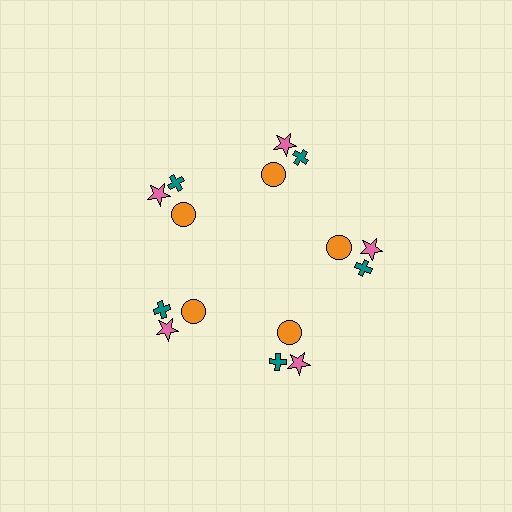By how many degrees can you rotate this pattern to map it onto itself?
The pattern maps onto itself every 72 degrees of rotation.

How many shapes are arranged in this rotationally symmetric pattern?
There are 15 shapes, arranged in 5 groups of 3.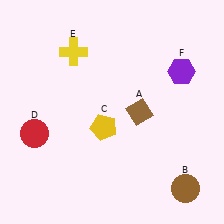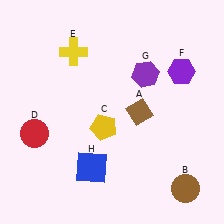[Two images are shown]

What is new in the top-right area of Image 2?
A purple hexagon (G) was added in the top-right area of Image 2.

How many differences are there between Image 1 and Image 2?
There are 2 differences between the two images.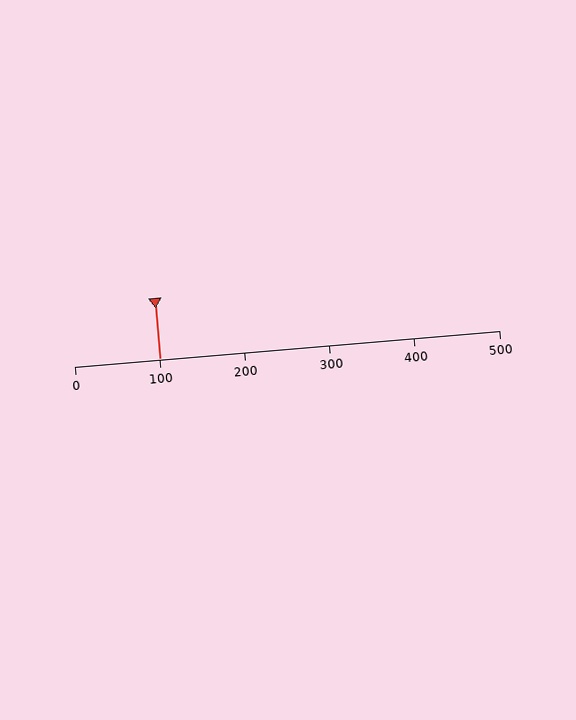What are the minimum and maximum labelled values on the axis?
The axis runs from 0 to 500.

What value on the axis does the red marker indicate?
The marker indicates approximately 100.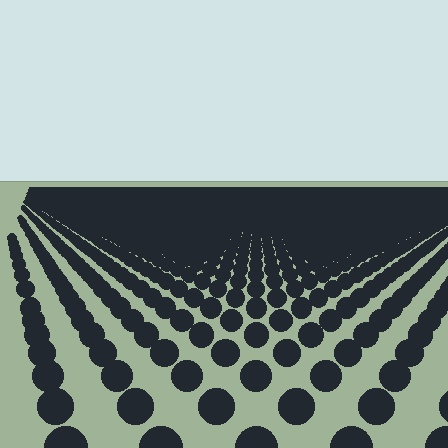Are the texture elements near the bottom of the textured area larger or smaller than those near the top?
Larger. Near the bottom, elements are closer to the viewer and appear at a bigger on-screen size.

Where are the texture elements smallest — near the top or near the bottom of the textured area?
Near the top.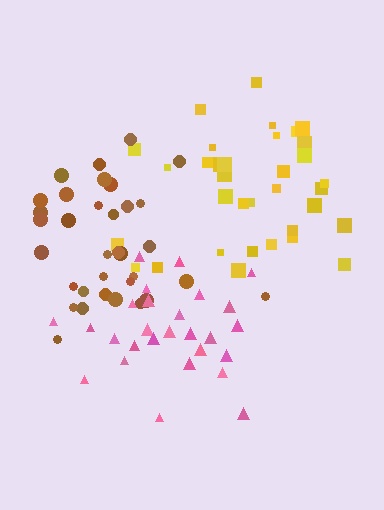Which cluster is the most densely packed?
Brown.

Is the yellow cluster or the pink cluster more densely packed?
Pink.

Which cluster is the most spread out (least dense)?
Yellow.